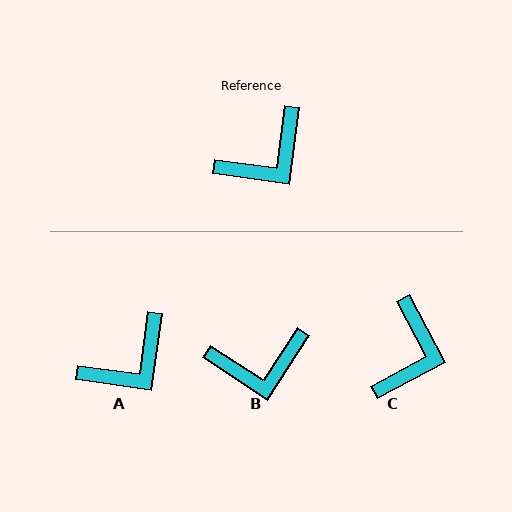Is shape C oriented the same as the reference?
No, it is off by about 36 degrees.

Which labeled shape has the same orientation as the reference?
A.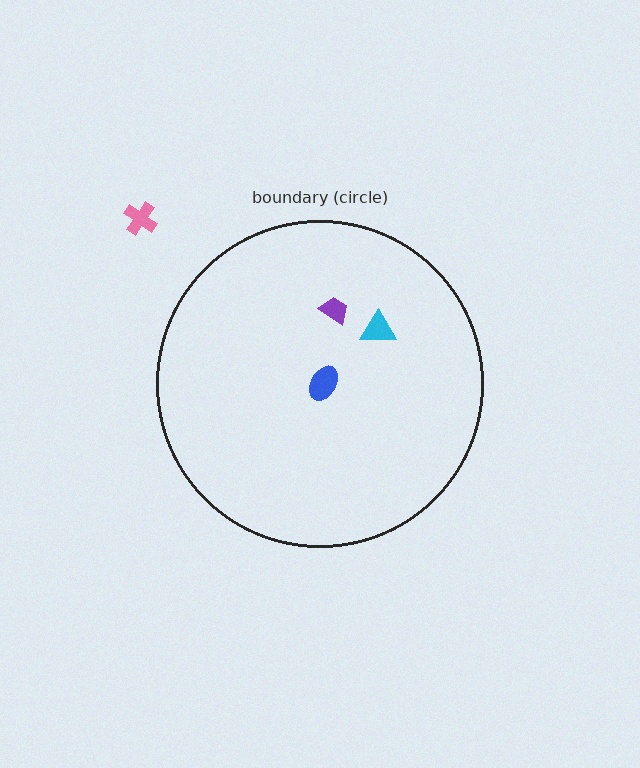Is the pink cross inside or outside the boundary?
Outside.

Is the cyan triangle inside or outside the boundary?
Inside.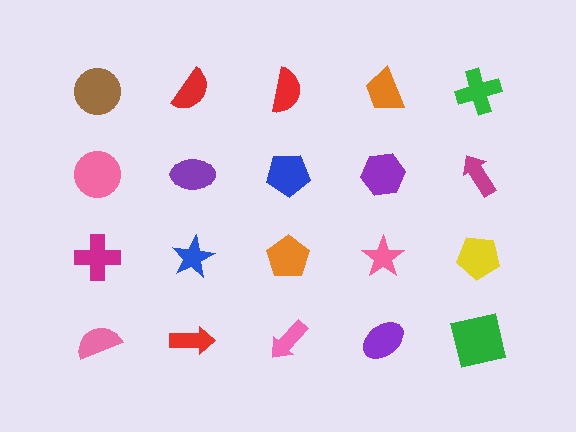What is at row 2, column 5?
A magenta arrow.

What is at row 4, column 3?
A pink arrow.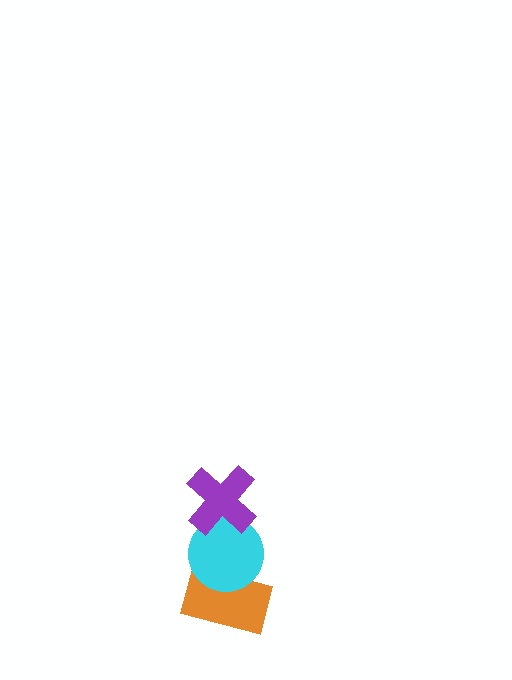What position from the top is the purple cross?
The purple cross is 1st from the top.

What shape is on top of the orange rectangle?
The cyan circle is on top of the orange rectangle.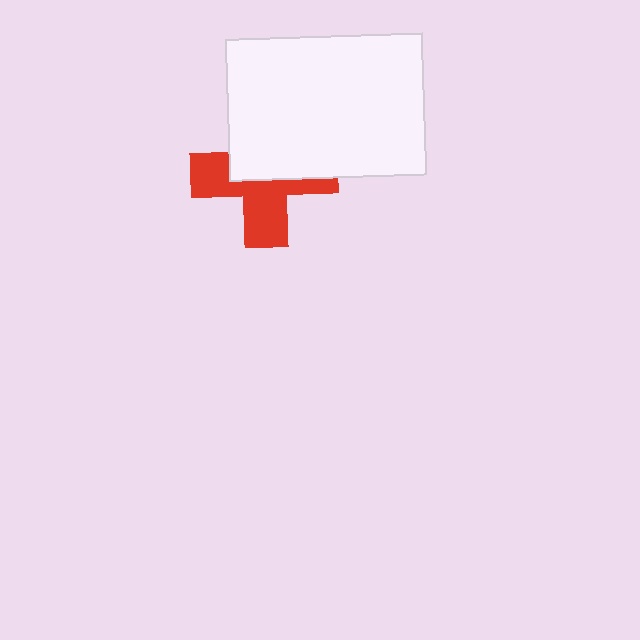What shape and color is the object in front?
The object in front is a white rectangle.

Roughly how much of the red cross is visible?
About half of it is visible (roughly 50%).